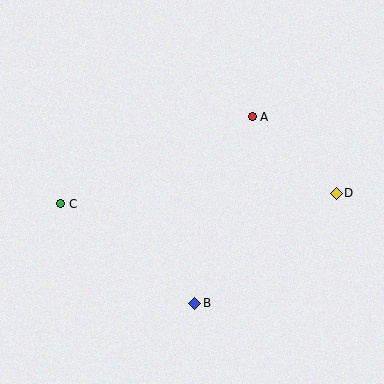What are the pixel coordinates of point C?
Point C is at (61, 204).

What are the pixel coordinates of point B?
Point B is at (195, 303).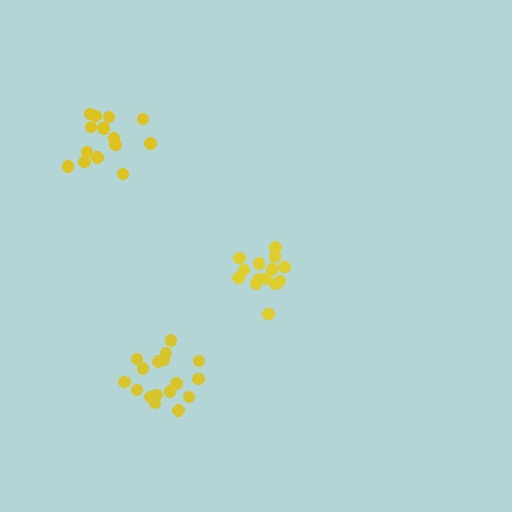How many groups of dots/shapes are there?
There are 3 groups.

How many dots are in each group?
Group 1: 15 dots, Group 2: 17 dots, Group 3: 14 dots (46 total).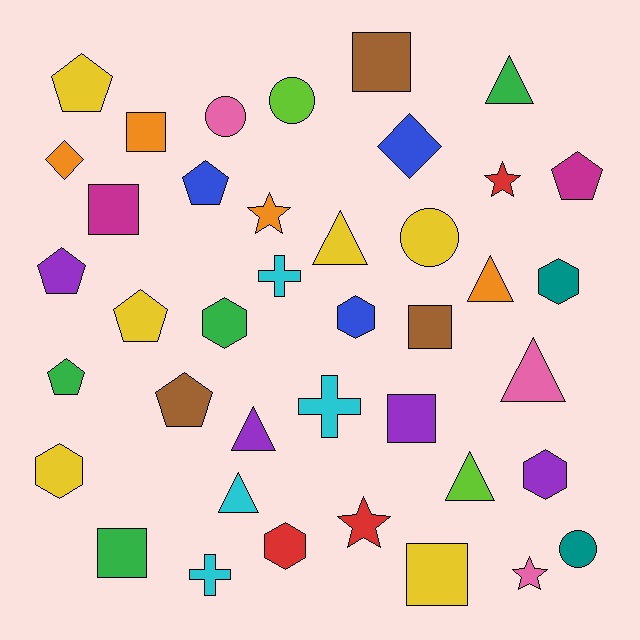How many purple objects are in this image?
There are 4 purple objects.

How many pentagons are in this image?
There are 7 pentagons.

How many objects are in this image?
There are 40 objects.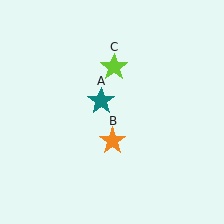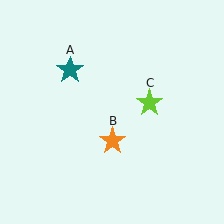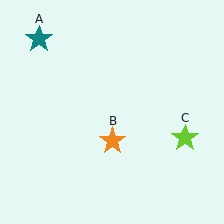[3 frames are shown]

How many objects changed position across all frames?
2 objects changed position: teal star (object A), lime star (object C).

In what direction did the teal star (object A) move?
The teal star (object A) moved up and to the left.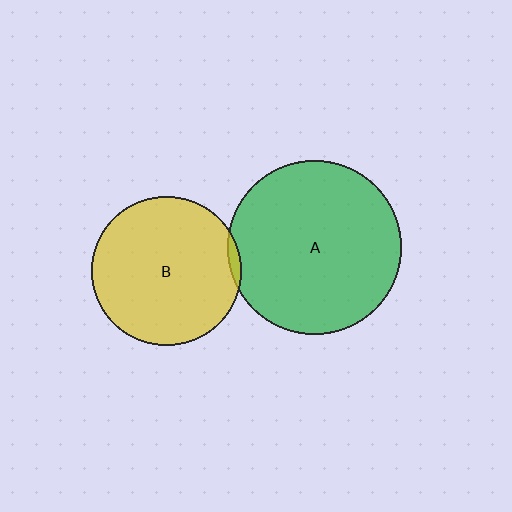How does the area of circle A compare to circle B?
Approximately 1.4 times.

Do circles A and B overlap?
Yes.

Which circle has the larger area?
Circle A (green).